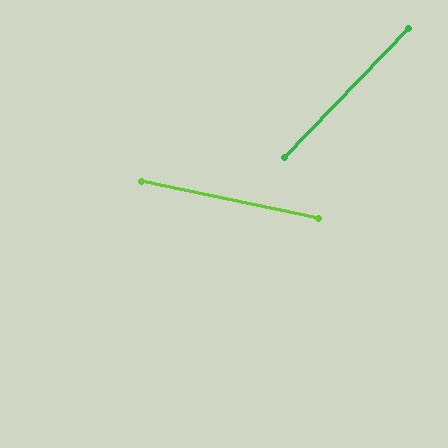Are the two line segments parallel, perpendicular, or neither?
Neither parallel nor perpendicular — they differ by about 58°.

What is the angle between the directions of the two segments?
Approximately 58 degrees.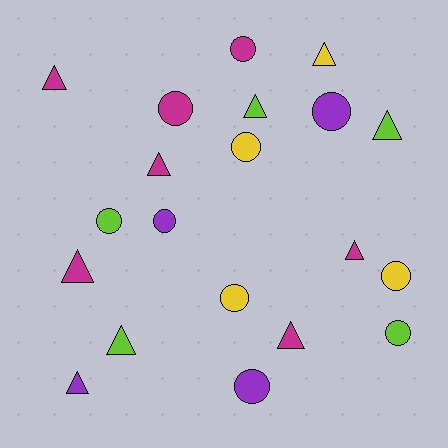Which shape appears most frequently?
Circle, with 10 objects.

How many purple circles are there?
There are 3 purple circles.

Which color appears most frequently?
Magenta, with 7 objects.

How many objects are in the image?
There are 20 objects.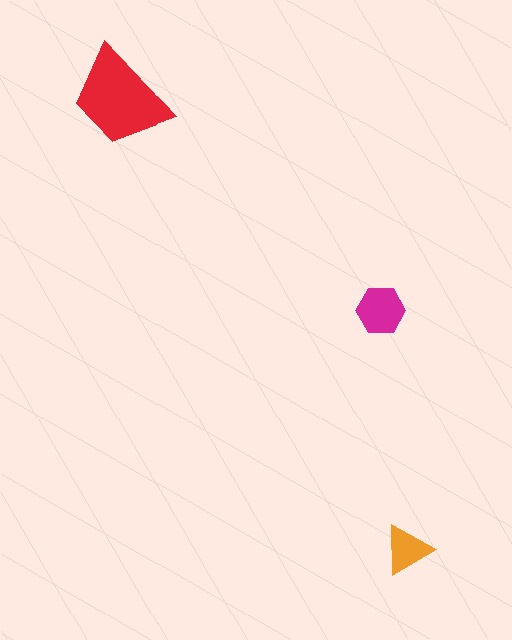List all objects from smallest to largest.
The orange triangle, the magenta hexagon, the red trapezoid.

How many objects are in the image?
There are 3 objects in the image.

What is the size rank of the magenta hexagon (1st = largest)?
2nd.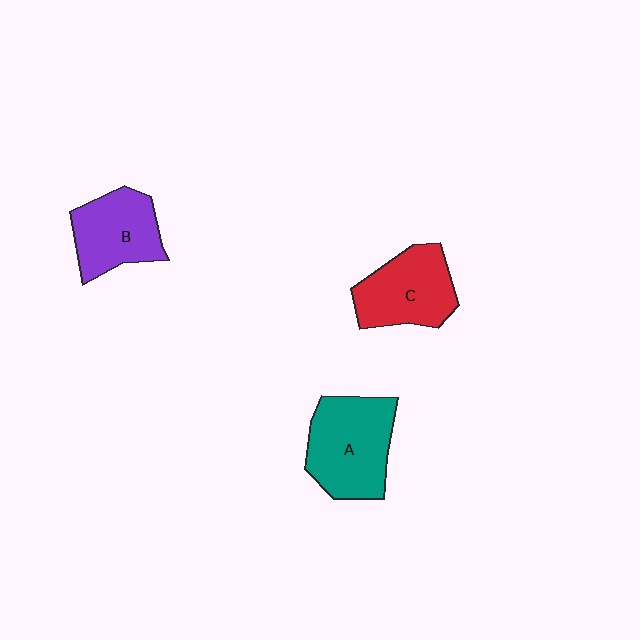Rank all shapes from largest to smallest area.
From largest to smallest: A (teal), C (red), B (purple).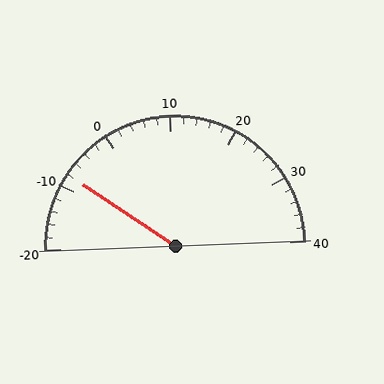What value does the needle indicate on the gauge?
The needle indicates approximately -8.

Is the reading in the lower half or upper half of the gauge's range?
The reading is in the lower half of the range (-20 to 40).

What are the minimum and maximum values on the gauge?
The gauge ranges from -20 to 40.